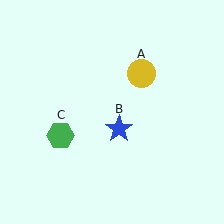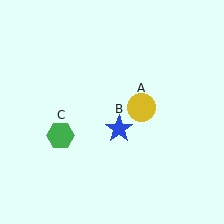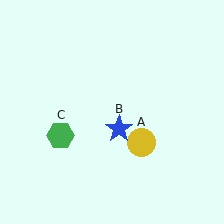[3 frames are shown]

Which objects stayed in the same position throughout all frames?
Blue star (object B) and green hexagon (object C) remained stationary.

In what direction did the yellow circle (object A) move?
The yellow circle (object A) moved down.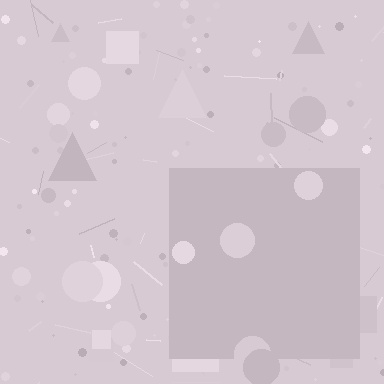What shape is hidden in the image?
A square is hidden in the image.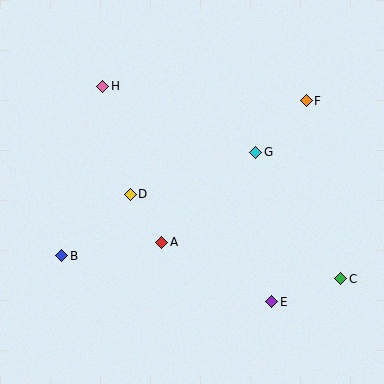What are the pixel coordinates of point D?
Point D is at (130, 194).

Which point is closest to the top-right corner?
Point F is closest to the top-right corner.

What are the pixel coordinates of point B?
Point B is at (62, 256).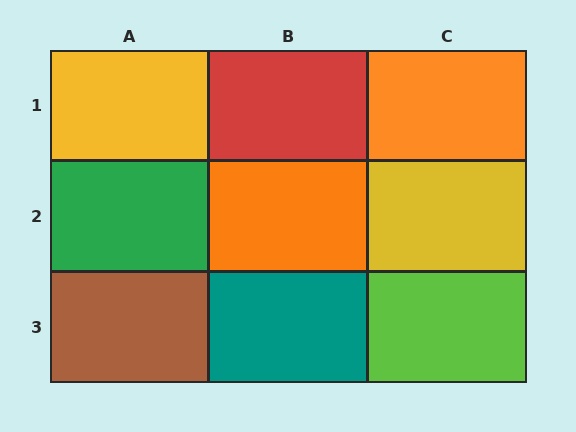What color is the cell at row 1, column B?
Red.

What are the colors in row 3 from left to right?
Brown, teal, lime.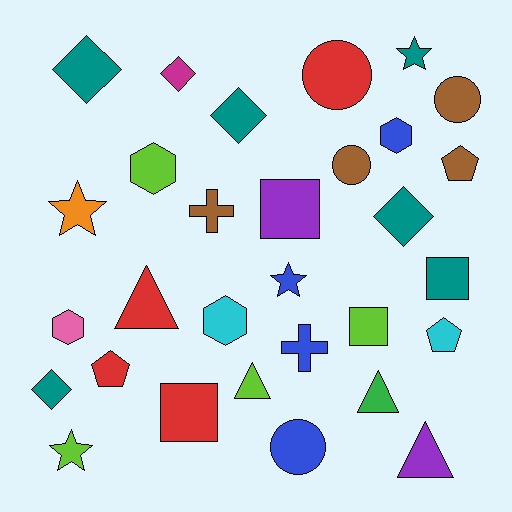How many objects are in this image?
There are 30 objects.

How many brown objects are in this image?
There are 4 brown objects.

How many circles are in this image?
There are 4 circles.